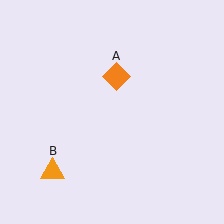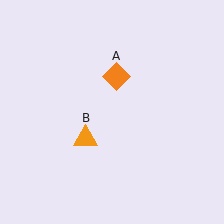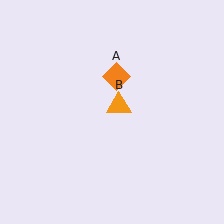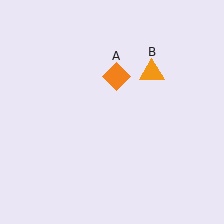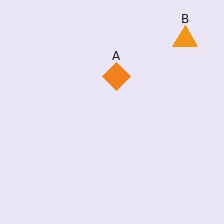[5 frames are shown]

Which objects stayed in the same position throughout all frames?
Orange diamond (object A) remained stationary.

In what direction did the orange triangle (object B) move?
The orange triangle (object B) moved up and to the right.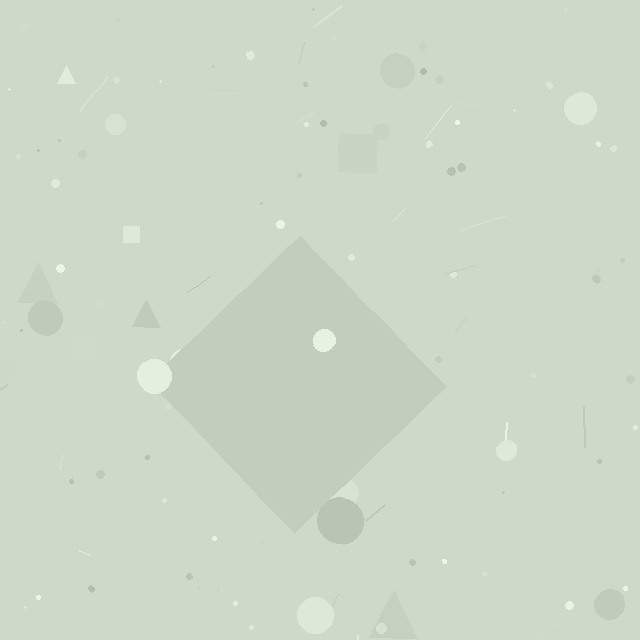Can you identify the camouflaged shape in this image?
The camouflaged shape is a diamond.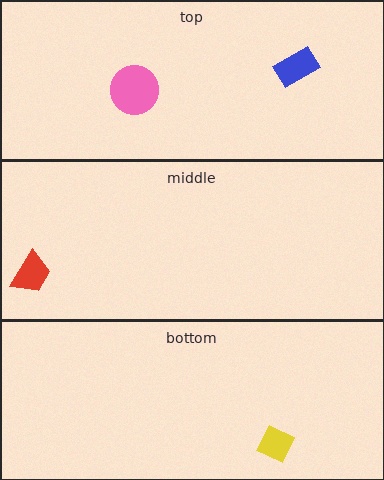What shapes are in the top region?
The blue rectangle, the pink circle.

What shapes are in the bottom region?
The yellow diamond.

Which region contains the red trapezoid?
The middle region.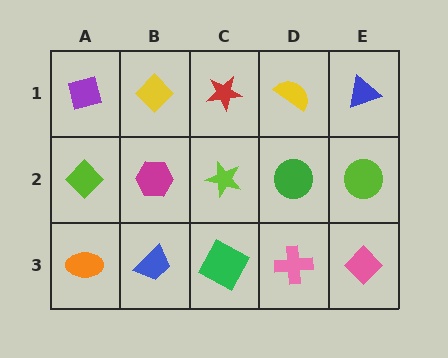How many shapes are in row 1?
5 shapes.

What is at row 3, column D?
A pink cross.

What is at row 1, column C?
A red star.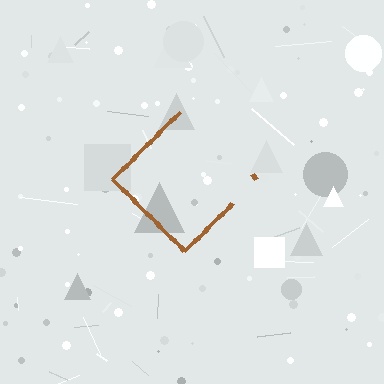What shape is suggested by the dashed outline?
The dashed outline suggests a diamond.